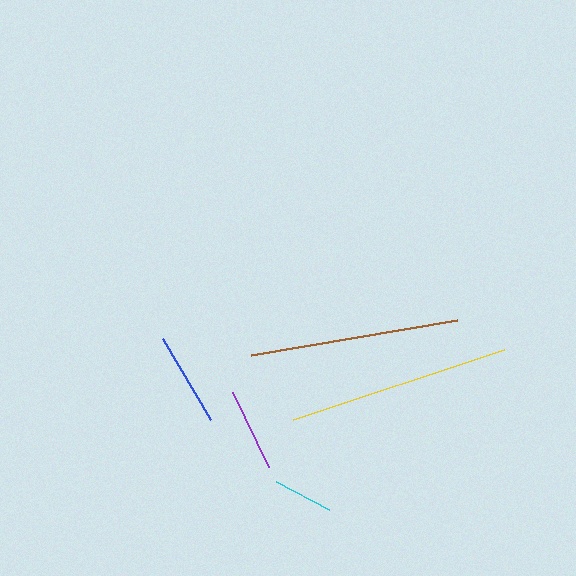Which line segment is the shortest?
The cyan line is the shortest at approximately 60 pixels.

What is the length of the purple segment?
The purple segment is approximately 83 pixels long.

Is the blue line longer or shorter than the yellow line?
The yellow line is longer than the blue line.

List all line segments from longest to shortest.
From longest to shortest: yellow, brown, blue, purple, cyan.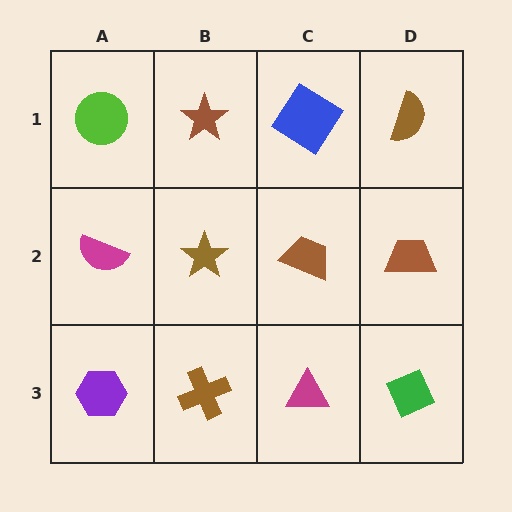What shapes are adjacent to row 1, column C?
A brown trapezoid (row 2, column C), a brown star (row 1, column B), a brown semicircle (row 1, column D).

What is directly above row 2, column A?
A lime circle.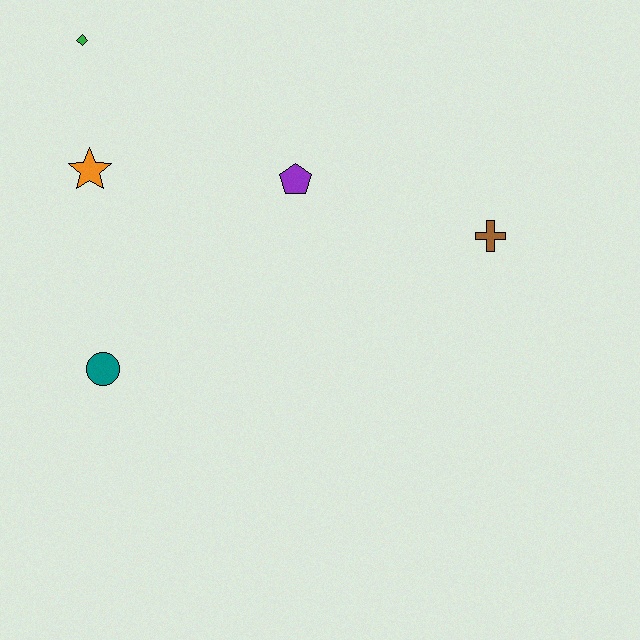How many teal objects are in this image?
There is 1 teal object.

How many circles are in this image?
There is 1 circle.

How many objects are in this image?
There are 5 objects.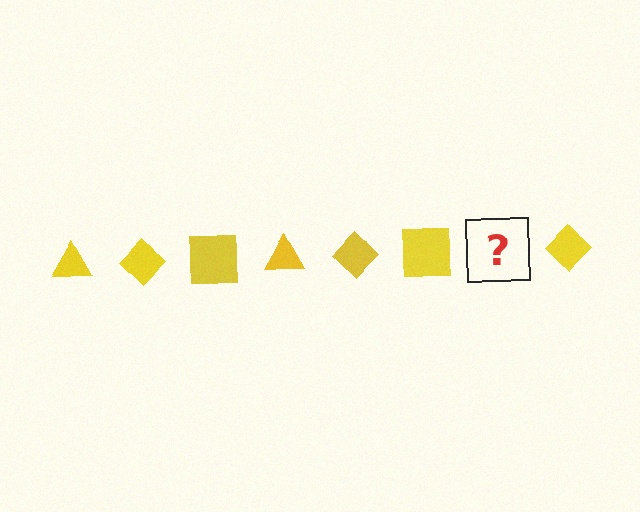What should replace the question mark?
The question mark should be replaced with a yellow triangle.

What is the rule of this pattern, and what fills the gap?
The rule is that the pattern cycles through triangle, diamond, square shapes in yellow. The gap should be filled with a yellow triangle.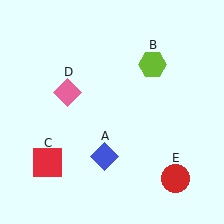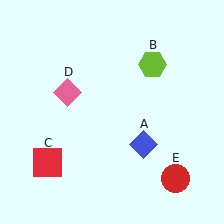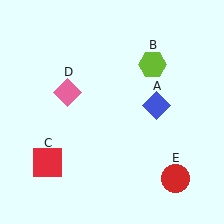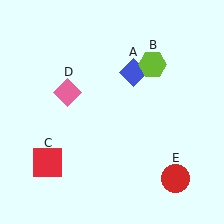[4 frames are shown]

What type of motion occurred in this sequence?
The blue diamond (object A) rotated counterclockwise around the center of the scene.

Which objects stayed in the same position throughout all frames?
Lime hexagon (object B) and red square (object C) and pink diamond (object D) and red circle (object E) remained stationary.